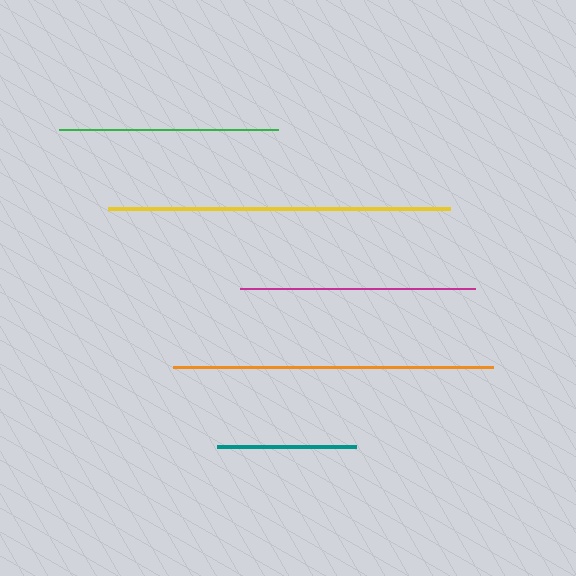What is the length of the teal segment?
The teal segment is approximately 139 pixels long.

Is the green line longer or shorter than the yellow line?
The yellow line is longer than the green line.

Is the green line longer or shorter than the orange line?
The orange line is longer than the green line.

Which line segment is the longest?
The yellow line is the longest at approximately 342 pixels.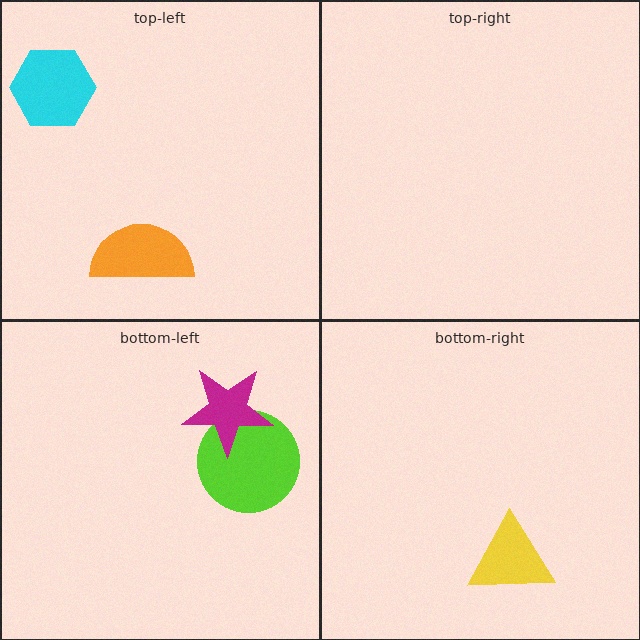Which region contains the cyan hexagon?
The top-left region.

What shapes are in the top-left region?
The orange semicircle, the cyan hexagon.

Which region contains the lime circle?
The bottom-left region.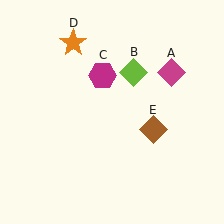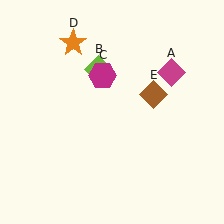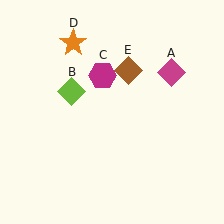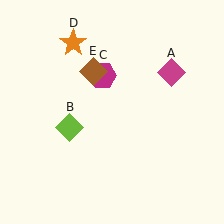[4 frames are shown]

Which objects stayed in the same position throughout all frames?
Magenta diamond (object A) and magenta hexagon (object C) and orange star (object D) remained stationary.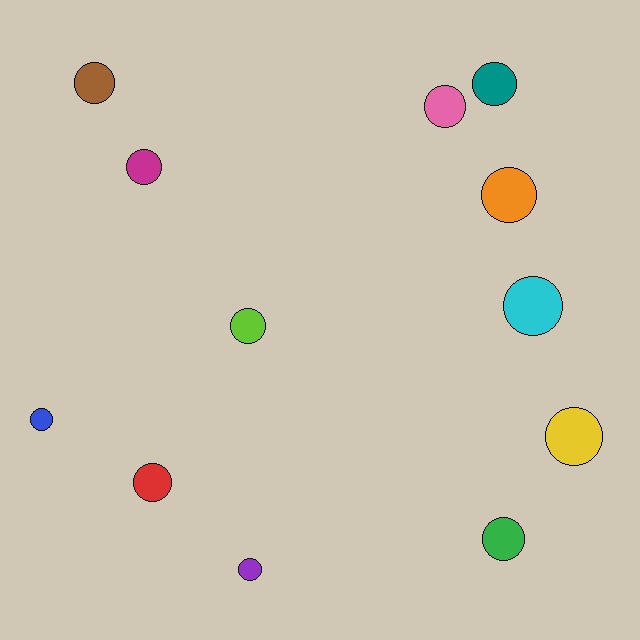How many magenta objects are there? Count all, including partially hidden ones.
There is 1 magenta object.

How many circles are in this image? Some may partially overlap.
There are 12 circles.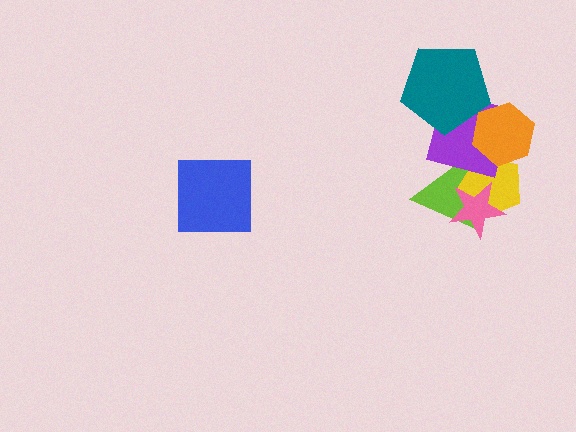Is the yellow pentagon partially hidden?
Yes, it is partially covered by another shape.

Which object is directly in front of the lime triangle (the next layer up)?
The yellow pentagon is directly in front of the lime triangle.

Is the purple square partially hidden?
Yes, it is partially covered by another shape.